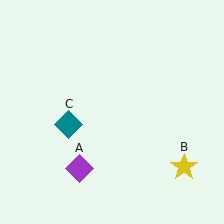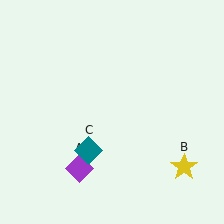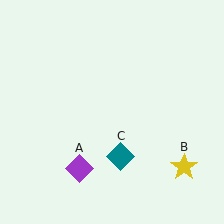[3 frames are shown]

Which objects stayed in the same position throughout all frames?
Purple diamond (object A) and yellow star (object B) remained stationary.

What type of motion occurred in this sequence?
The teal diamond (object C) rotated counterclockwise around the center of the scene.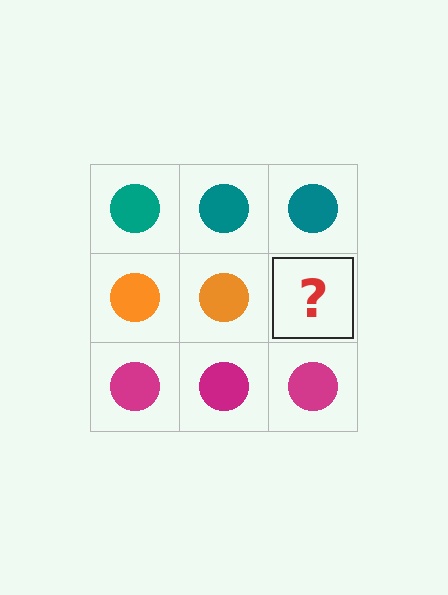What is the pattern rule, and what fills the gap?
The rule is that each row has a consistent color. The gap should be filled with an orange circle.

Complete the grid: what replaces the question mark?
The question mark should be replaced with an orange circle.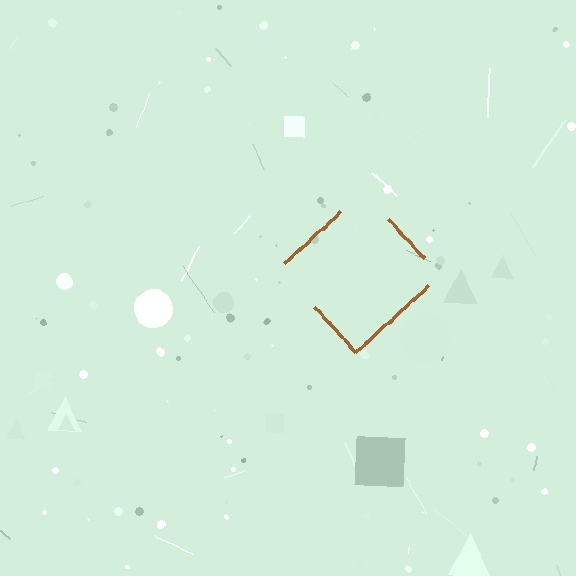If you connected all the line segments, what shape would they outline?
They would outline a diamond.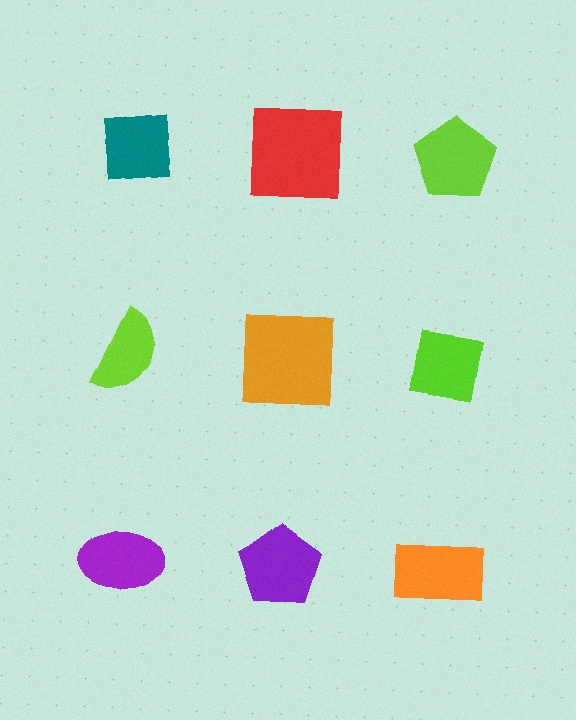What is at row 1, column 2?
A red square.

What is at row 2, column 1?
A lime semicircle.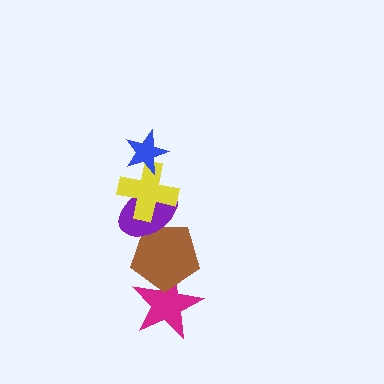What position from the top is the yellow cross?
The yellow cross is 2nd from the top.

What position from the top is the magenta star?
The magenta star is 5th from the top.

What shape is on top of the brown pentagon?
The purple ellipse is on top of the brown pentagon.